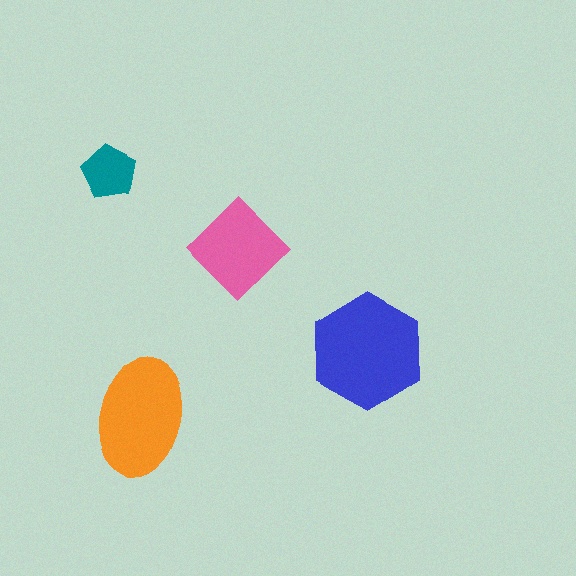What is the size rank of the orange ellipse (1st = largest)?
2nd.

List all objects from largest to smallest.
The blue hexagon, the orange ellipse, the pink diamond, the teal pentagon.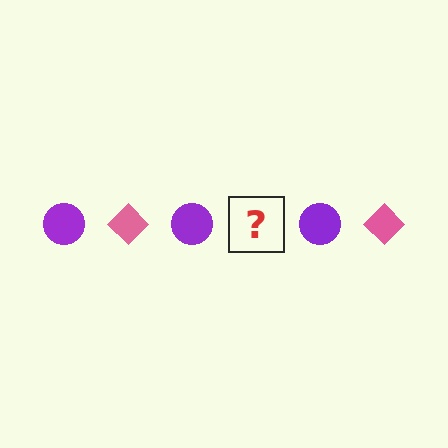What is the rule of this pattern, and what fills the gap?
The rule is that the pattern alternates between purple circle and pink diamond. The gap should be filled with a pink diamond.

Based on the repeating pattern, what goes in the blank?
The blank should be a pink diamond.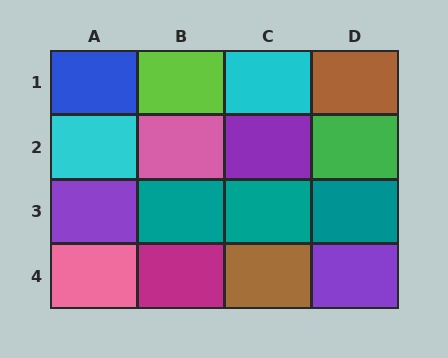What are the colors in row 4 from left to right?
Pink, magenta, brown, purple.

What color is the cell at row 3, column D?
Teal.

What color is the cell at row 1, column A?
Blue.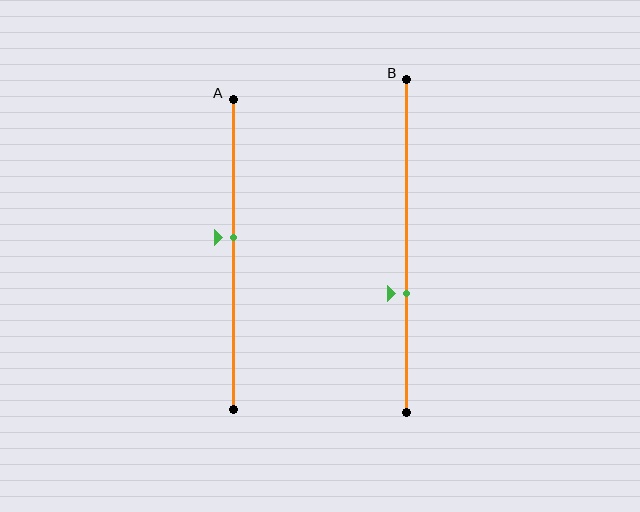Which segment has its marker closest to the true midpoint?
Segment A has its marker closest to the true midpoint.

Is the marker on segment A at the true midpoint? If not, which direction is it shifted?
No, the marker on segment A is shifted upward by about 6% of the segment length.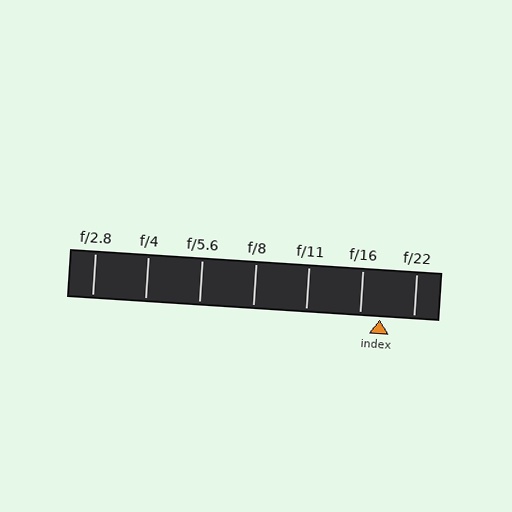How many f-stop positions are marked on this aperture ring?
There are 7 f-stop positions marked.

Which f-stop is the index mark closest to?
The index mark is closest to f/16.